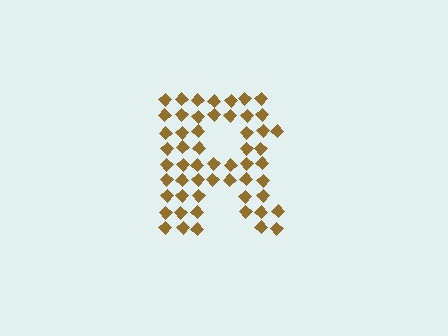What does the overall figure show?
The overall figure shows the letter R.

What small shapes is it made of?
It is made of small diamonds.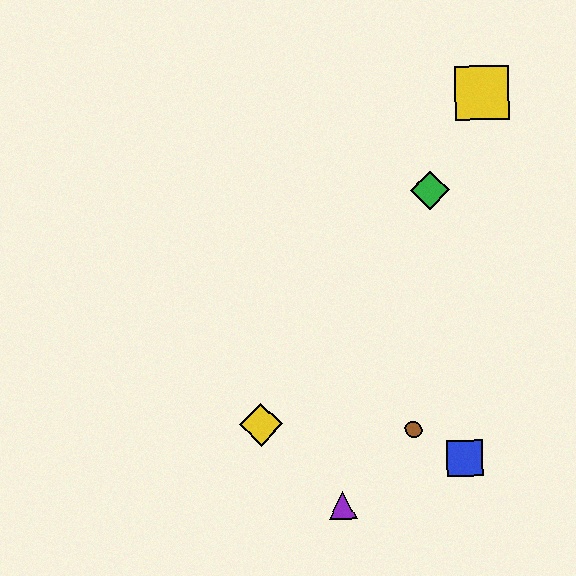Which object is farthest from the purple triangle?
The yellow square is farthest from the purple triangle.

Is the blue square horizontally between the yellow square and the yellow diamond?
Yes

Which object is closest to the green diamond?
The yellow square is closest to the green diamond.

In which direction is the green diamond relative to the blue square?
The green diamond is above the blue square.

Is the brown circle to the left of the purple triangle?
No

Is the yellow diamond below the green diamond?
Yes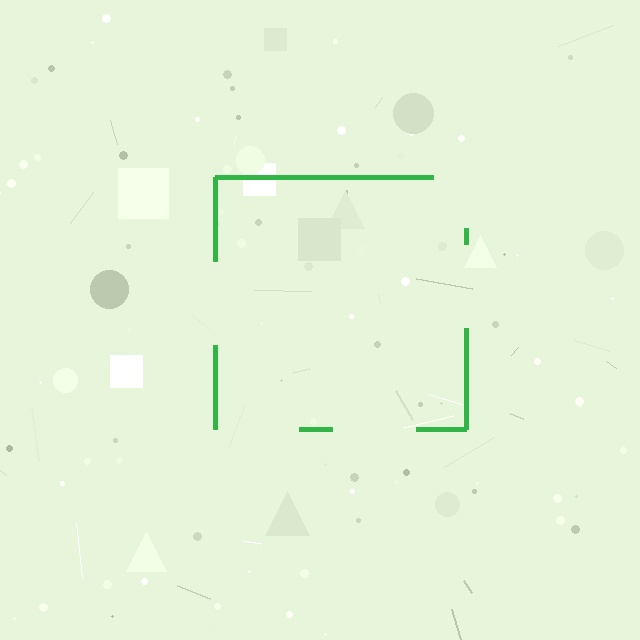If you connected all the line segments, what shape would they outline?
They would outline a square.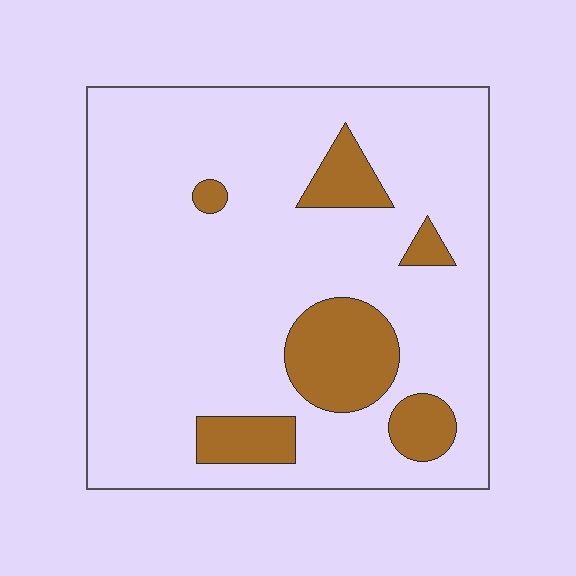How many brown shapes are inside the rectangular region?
6.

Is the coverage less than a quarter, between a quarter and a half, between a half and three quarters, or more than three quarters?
Less than a quarter.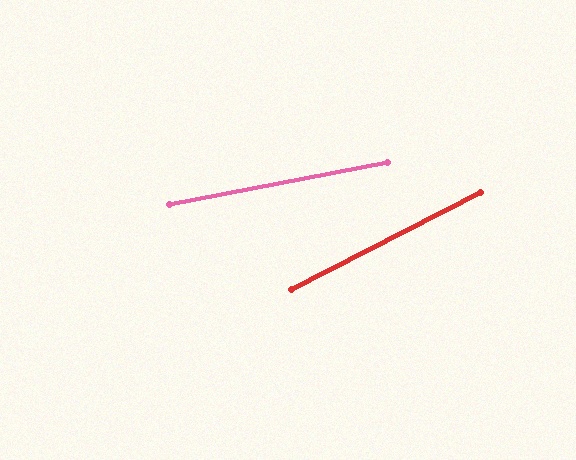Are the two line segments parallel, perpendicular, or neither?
Neither parallel nor perpendicular — they differ by about 16°.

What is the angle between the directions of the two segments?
Approximately 16 degrees.